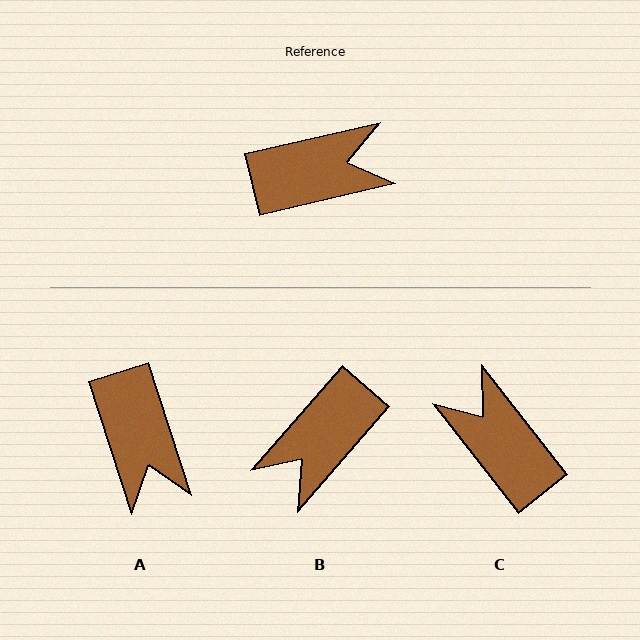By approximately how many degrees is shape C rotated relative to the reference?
Approximately 115 degrees counter-clockwise.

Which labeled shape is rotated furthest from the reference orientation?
B, about 144 degrees away.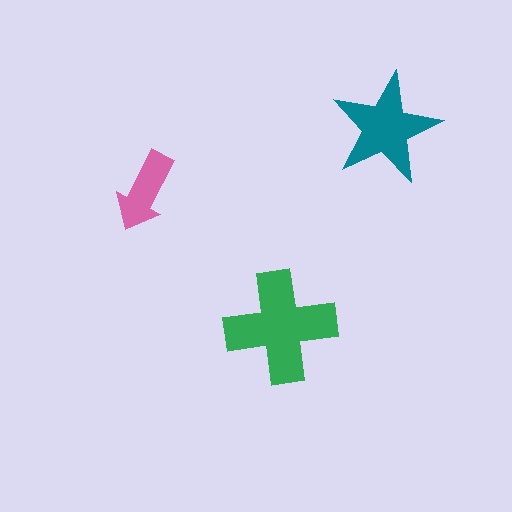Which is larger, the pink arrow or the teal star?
The teal star.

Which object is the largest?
The green cross.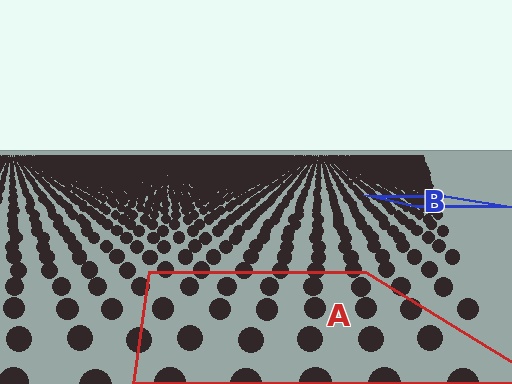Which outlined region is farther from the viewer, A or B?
Region B is farther from the viewer — the texture elements inside it appear smaller and more densely packed.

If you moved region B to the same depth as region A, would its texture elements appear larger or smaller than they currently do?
They would appear larger. At a closer depth, the same texture elements are projected at a bigger on-screen size.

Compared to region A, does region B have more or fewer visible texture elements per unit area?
Region B has more texture elements per unit area — they are packed more densely because it is farther away.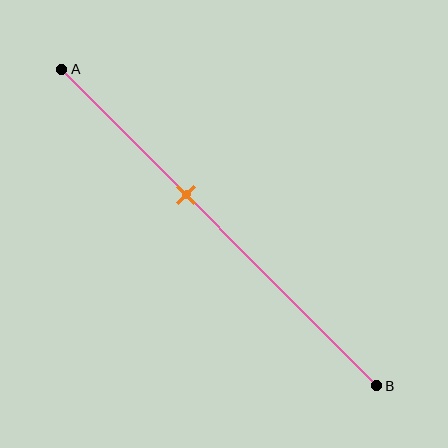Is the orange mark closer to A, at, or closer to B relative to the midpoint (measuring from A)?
The orange mark is closer to point A than the midpoint of segment AB.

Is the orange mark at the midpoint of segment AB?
No, the mark is at about 40% from A, not at the 50% midpoint.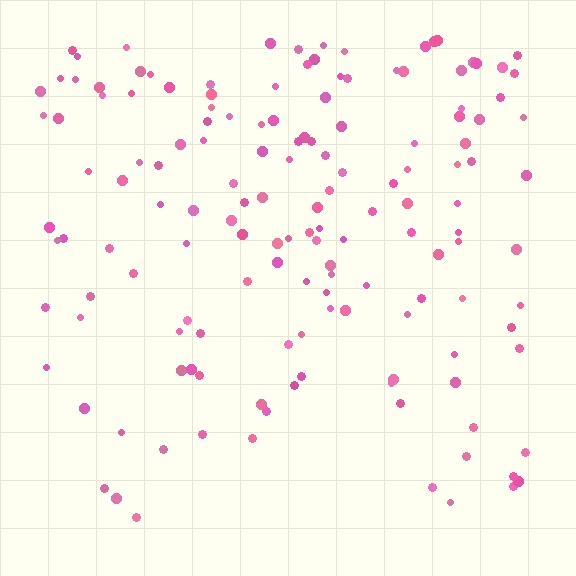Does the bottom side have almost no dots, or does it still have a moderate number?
Still a moderate number, just noticeably fewer than the top.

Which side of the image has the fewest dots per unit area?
The bottom.